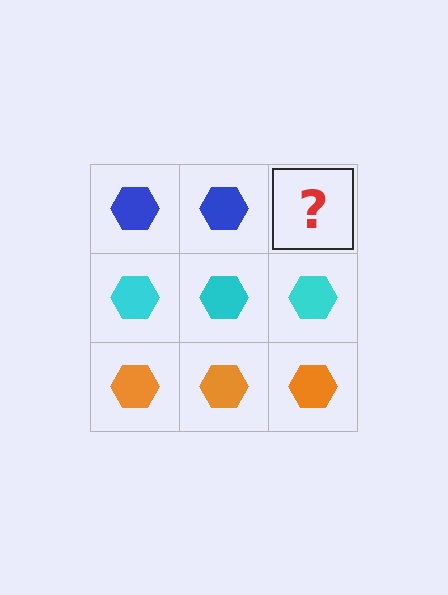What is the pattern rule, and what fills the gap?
The rule is that each row has a consistent color. The gap should be filled with a blue hexagon.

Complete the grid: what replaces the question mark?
The question mark should be replaced with a blue hexagon.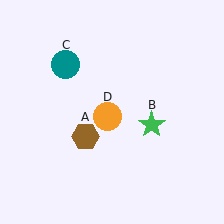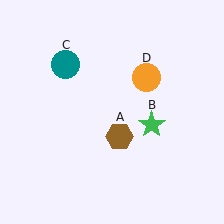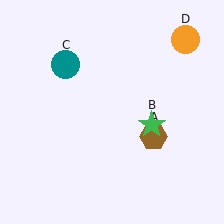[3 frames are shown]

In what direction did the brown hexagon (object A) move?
The brown hexagon (object A) moved right.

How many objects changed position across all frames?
2 objects changed position: brown hexagon (object A), orange circle (object D).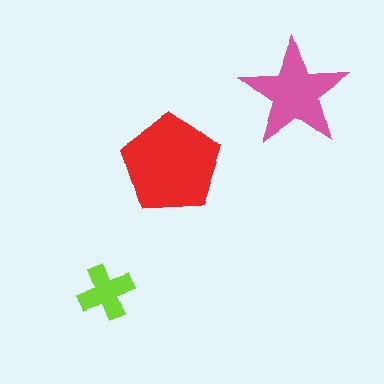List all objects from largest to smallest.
The red pentagon, the pink star, the lime cross.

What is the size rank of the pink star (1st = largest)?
2nd.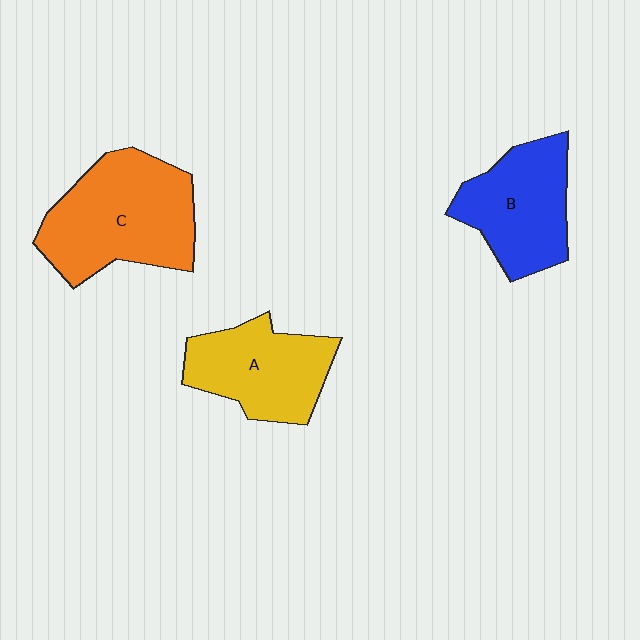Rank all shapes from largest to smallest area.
From largest to smallest: C (orange), B (blue), A (yellow).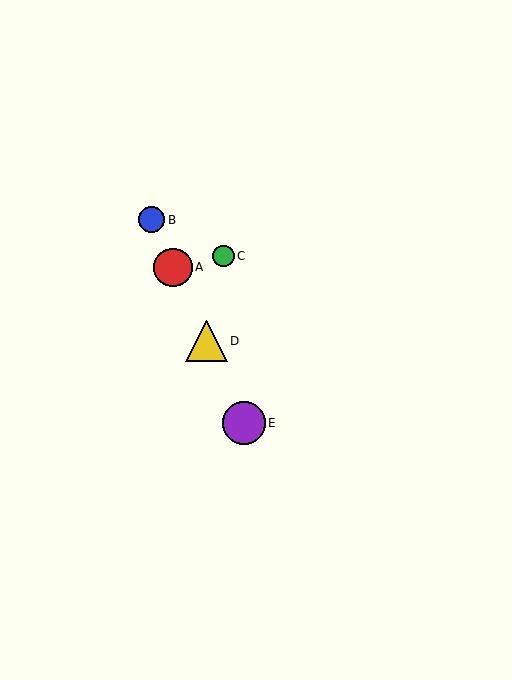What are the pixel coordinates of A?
Object A is at (173, 267).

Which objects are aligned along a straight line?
Objects A, B, D, E are aligned along a straight line.